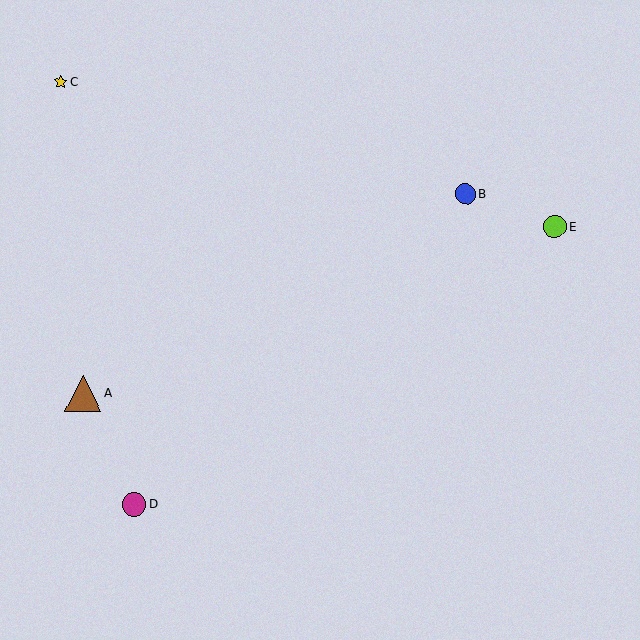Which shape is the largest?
The brown triangle (labeled A) is the largest.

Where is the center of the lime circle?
The center of the lime circle is at (554, 227).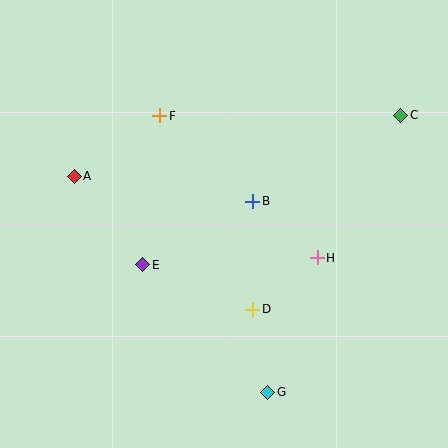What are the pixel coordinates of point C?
Point C is at (401, 115).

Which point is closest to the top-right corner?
Point C is closest to the top-right corner.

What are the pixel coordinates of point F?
Point F is at (160, 116).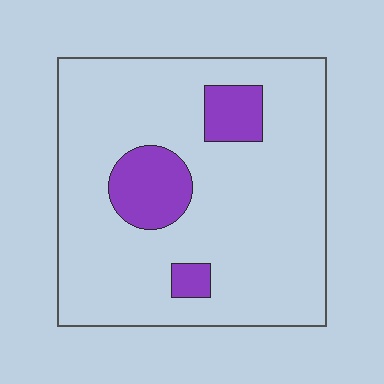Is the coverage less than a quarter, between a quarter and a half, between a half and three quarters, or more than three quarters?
Less than a quarter.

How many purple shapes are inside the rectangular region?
3.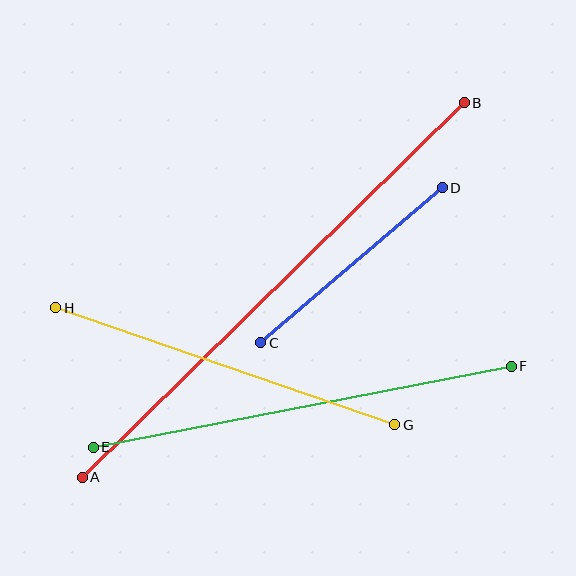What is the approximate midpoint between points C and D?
The midpoint is at approximately (352, 265) pixels.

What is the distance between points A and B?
The distance is approximately 535 pixels.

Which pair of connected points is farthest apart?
Points A and B are farthest apart.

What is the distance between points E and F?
The distance is approximately 426 pixels.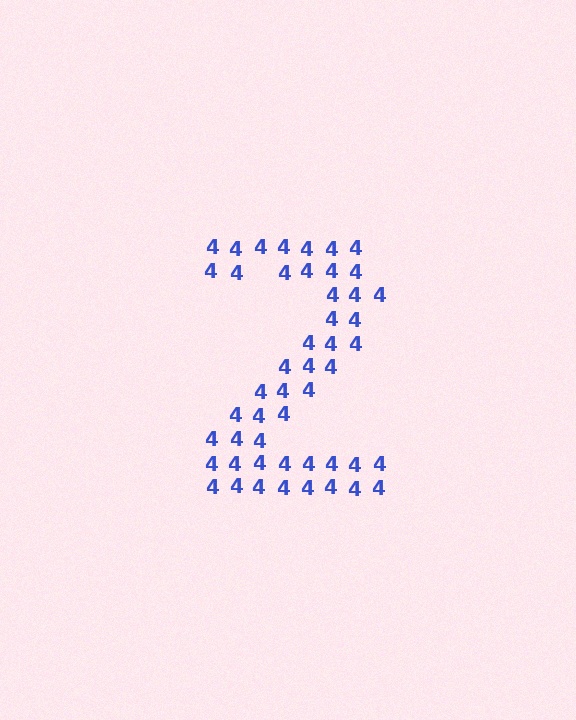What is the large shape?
The large shape is the digit 2.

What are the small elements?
The small elements are digit 4's.